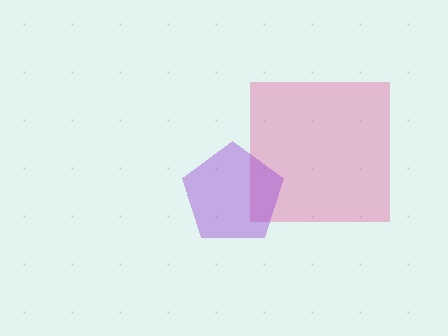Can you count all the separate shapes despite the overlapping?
Yes, there are 2 separate shapes.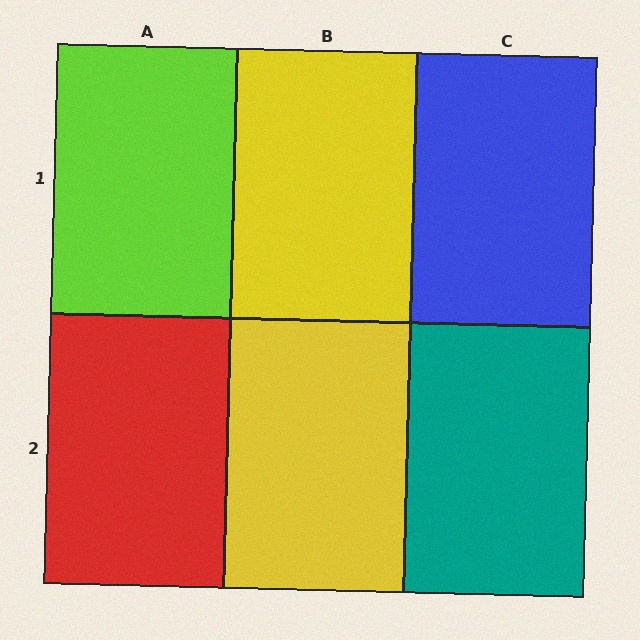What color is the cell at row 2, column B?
Yellow.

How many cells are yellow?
2 cells are yellow.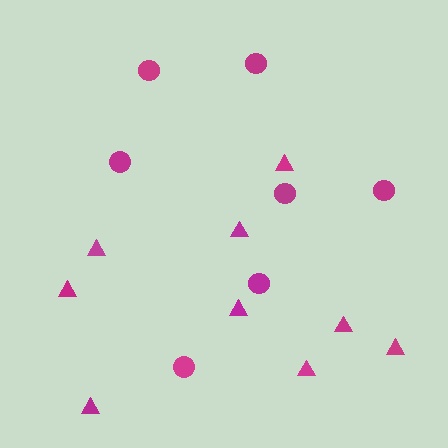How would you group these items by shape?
There are 2 groups: one group of triangles (9) and one group of circles (7).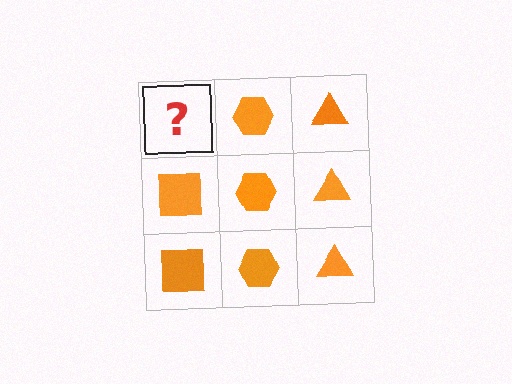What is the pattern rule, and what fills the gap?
The rule is that each column has a consistent shape. The gap should be filled with an orange square.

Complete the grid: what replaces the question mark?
The question mark should be replaced with an orange square.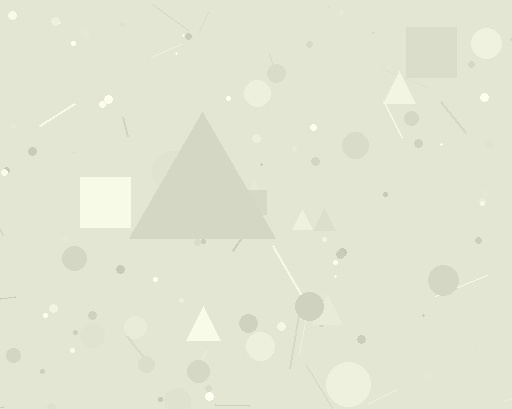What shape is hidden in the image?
A triangle is hidden in the image.